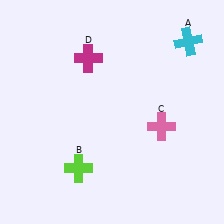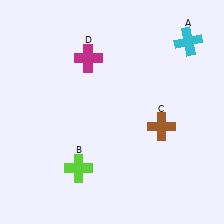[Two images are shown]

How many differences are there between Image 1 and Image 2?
There is 1 difference between the two images.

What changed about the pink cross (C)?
In Image 1, C is pink. In Image 2, it changed to brown.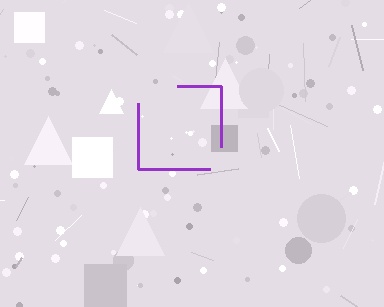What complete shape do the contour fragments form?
The contour fragments form a square.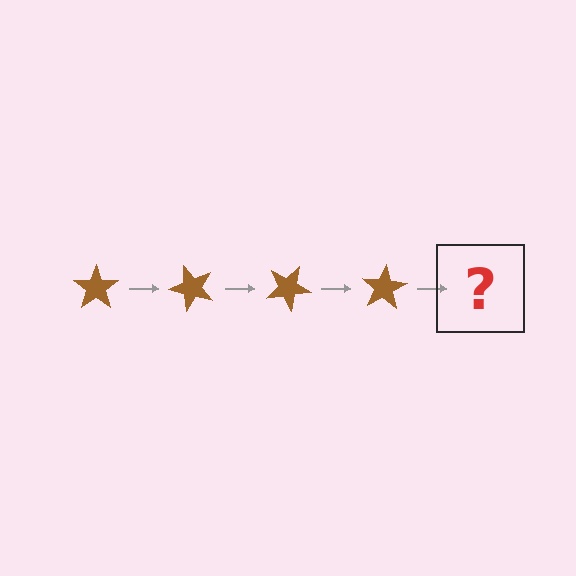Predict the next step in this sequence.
The next step is a brown star rotated 200 degrees.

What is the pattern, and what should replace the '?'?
The pattern is that the star rotates 50 degrees each step. The '?' should be a brown star rotated 200 degrees.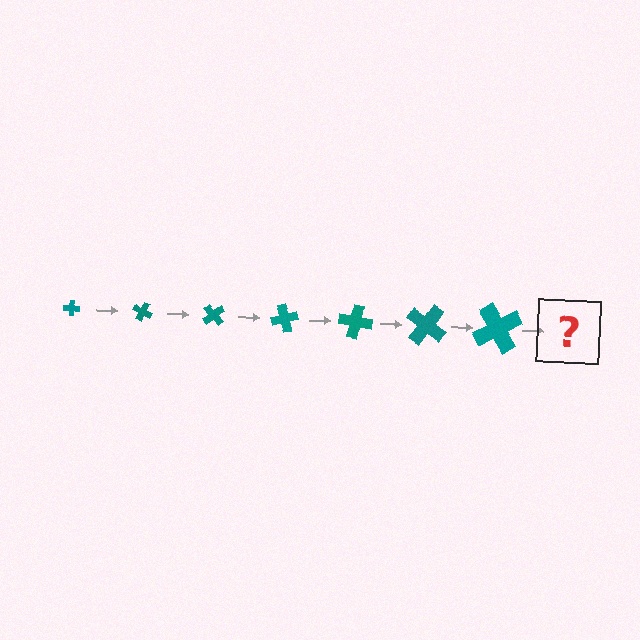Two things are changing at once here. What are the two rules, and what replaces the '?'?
The two rules are that the cross grows larger each step and it rotates 25 degrees each step. The '?' should be a cross, larger than the previous one and rotated 175 degrees from the start.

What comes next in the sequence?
The next element should be a cross, larger than the previous one and rotated 175 degrees from the start.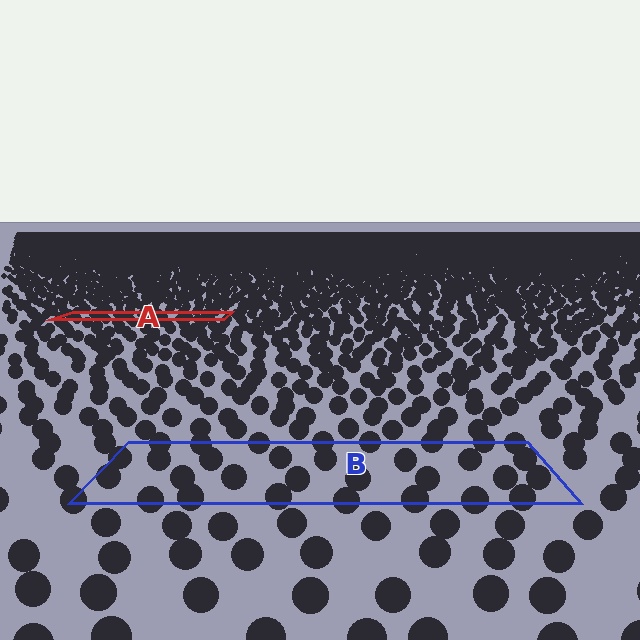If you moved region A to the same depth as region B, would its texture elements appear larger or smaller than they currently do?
They would appear larger. At a closer depth, the same texture elements are projected at a bigger on-screen size.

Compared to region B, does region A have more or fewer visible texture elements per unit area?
Region A has more texture elements per unit area — they are packed more densely because it is farther away.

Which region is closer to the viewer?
Region B is closer. The texture elements there are larger and more spread out.